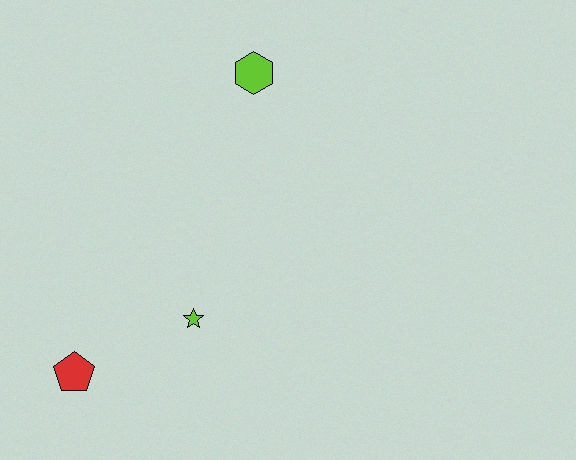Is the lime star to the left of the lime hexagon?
Yes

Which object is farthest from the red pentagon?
The lime hexagon is farthest from the red pentagon.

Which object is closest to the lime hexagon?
The lime star is closest to the lime hexagon.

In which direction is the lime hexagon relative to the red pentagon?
The lime hexagon is above the red pentagon.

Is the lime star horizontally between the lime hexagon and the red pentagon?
Yes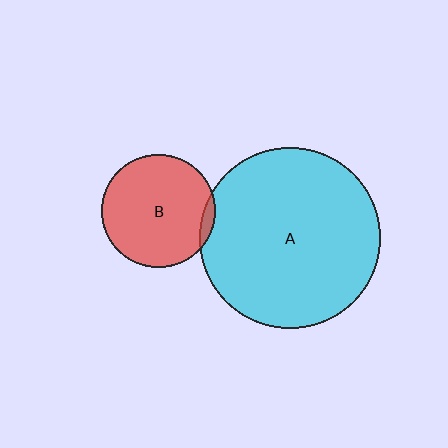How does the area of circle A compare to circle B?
Approximately 2.5 times.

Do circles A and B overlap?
Yes.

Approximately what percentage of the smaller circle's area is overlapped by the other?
Approximately 5%.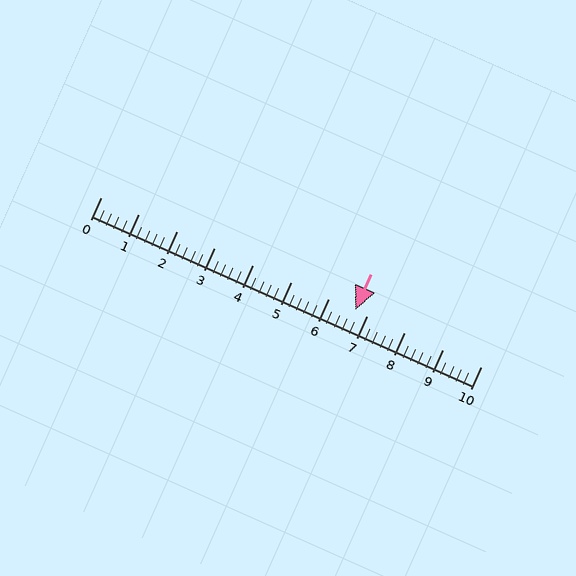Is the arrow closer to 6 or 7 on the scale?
The arrow is closer to 7.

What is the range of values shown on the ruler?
The ruler shows values from 0 to 10.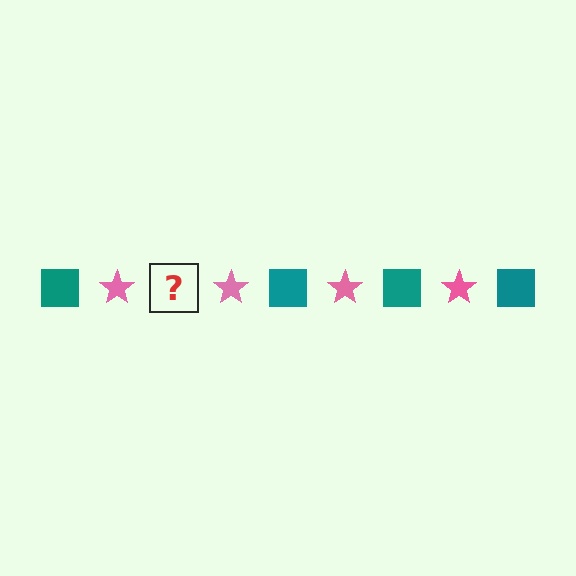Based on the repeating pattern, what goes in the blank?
The blank should be a teal square.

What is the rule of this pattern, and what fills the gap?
The rule is that the pattern alternates between teal square and pink star. The gap should be filled with a teal square.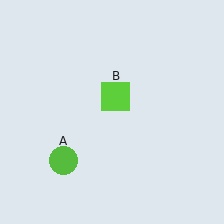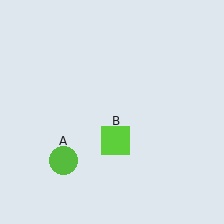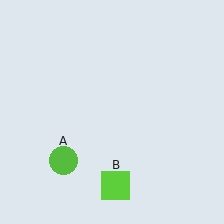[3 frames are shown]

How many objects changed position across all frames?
1 object changed position: lime square (object B).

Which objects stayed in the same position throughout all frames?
Lime circle (object A) remained stationary.